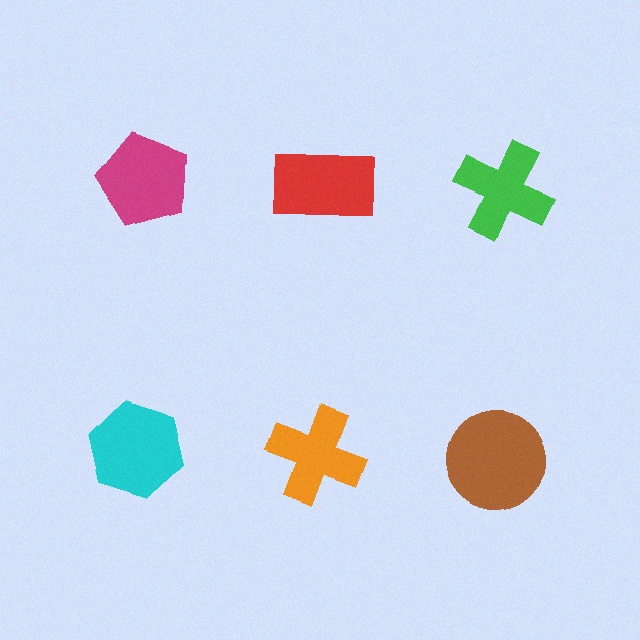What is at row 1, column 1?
A magenta pentagon.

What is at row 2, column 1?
A cyan hexagon.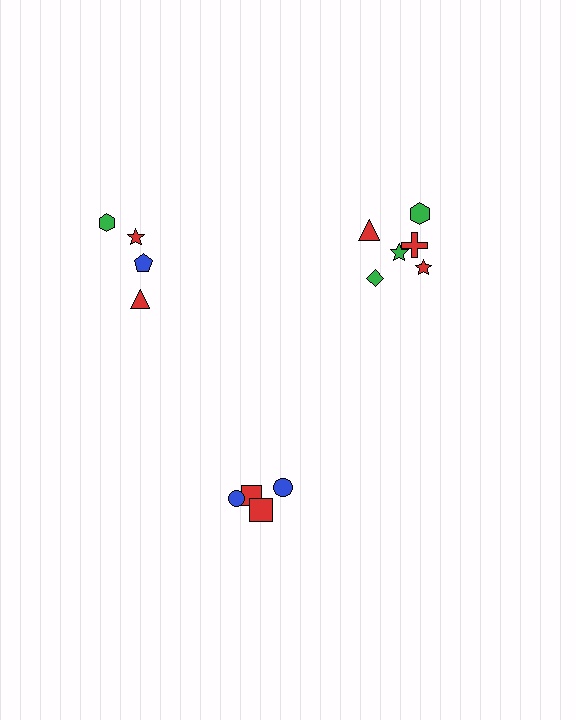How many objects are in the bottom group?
There are 6 objects.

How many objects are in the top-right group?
There are 6 objects.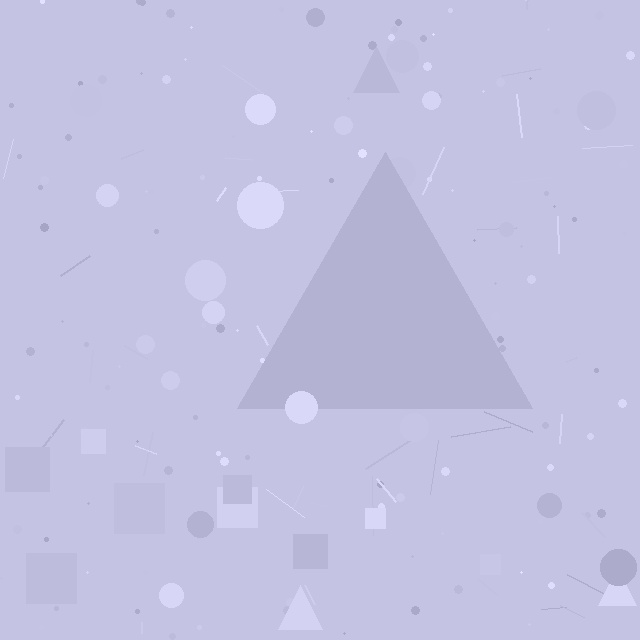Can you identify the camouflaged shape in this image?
The camouflaged shape is a triangle.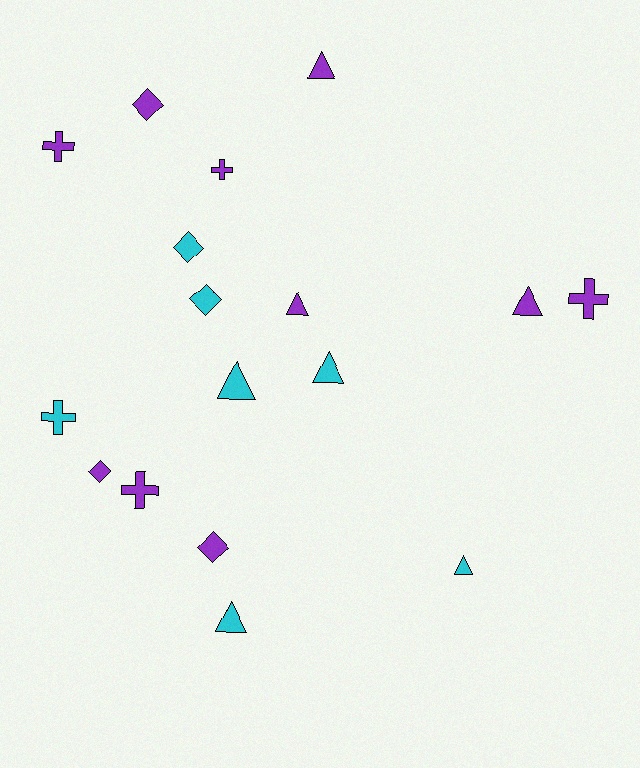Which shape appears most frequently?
Triangle, with 7 objects.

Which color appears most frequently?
Purple, with 10 objects.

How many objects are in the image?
There are 17 objects.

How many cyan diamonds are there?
There are 2 cyan diamonds.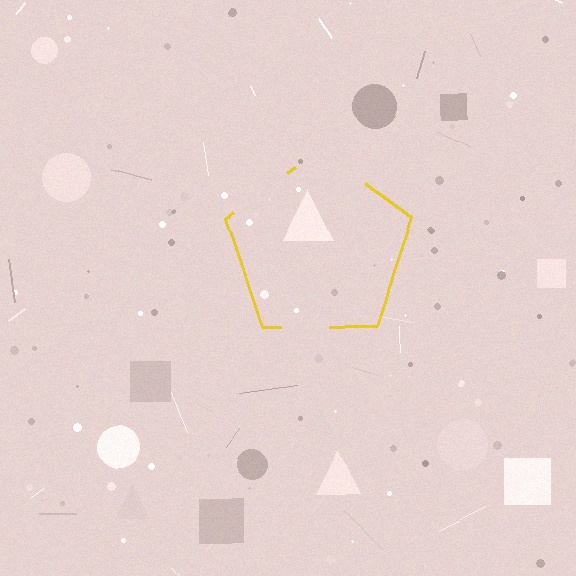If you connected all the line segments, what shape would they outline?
They would outline a pentagon.